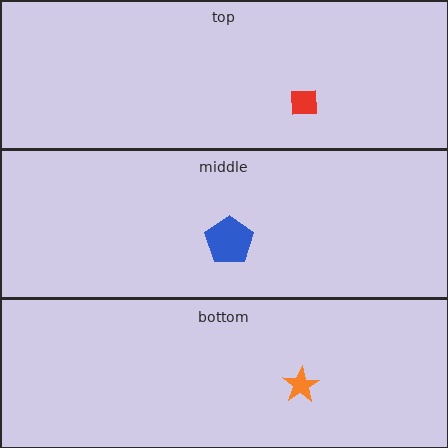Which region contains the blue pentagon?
The middle region.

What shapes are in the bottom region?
The orange star.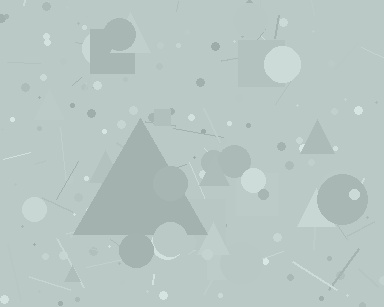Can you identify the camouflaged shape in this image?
The camouflaged shape is a triangle.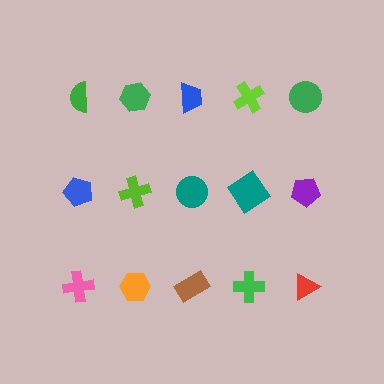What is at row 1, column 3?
A blue trapezoid.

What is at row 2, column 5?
A purple pentagon.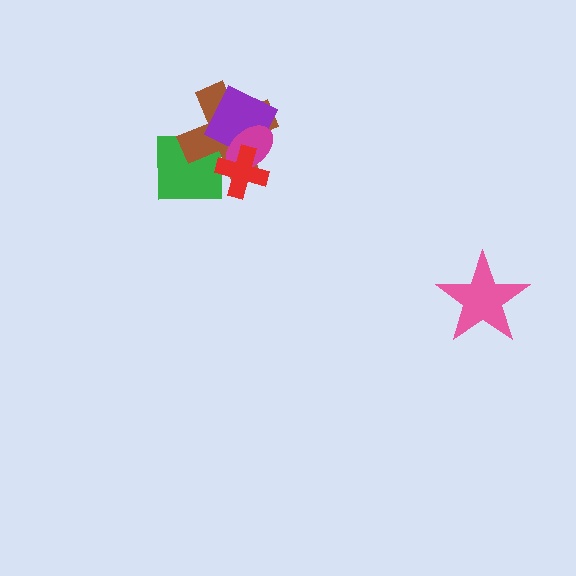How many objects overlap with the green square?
4 objects overlap with the green square.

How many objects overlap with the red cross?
4 objects overlap with the red cross.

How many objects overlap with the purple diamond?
4 objects overlap with the purple diamond.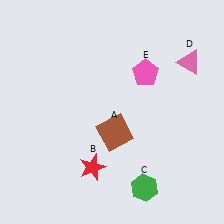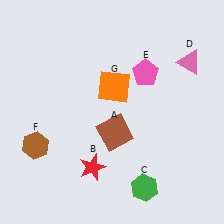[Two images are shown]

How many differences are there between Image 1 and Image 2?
There are 2 differences between the two images.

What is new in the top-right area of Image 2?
An orange square (G) was added in the top-right area of Image 2.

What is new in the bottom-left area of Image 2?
A brown hexagon (F) was added in the bottom-left area of Image 2.